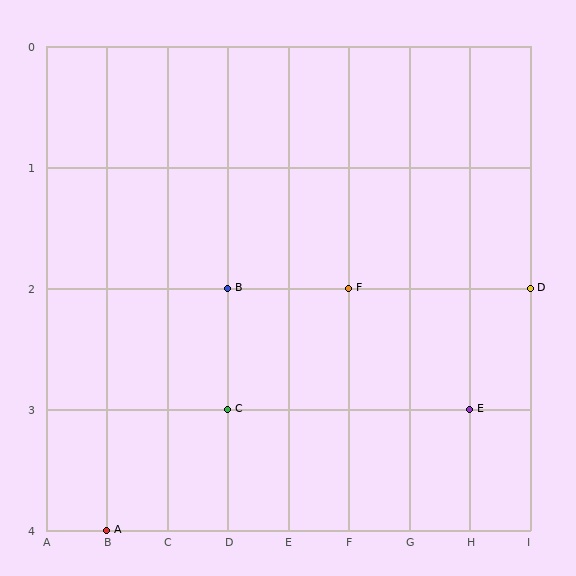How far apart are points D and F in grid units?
Points D and F are 3 columns apart.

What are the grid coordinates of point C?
Point C is at grid coordinates (D, 3).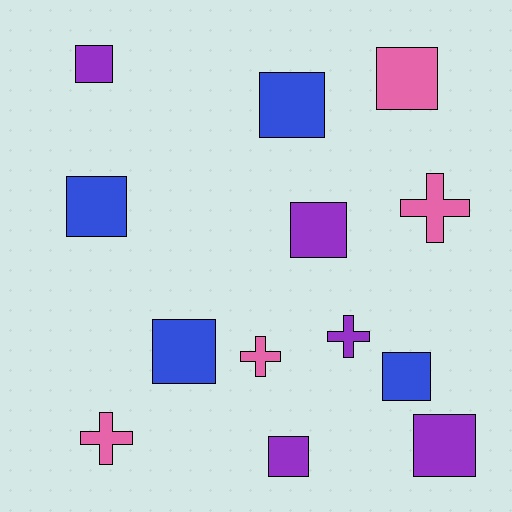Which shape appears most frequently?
Square, with 9 objects.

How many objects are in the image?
There are 13 objects.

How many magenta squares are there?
There are no magenta squares.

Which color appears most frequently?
Purple, with 5 objects.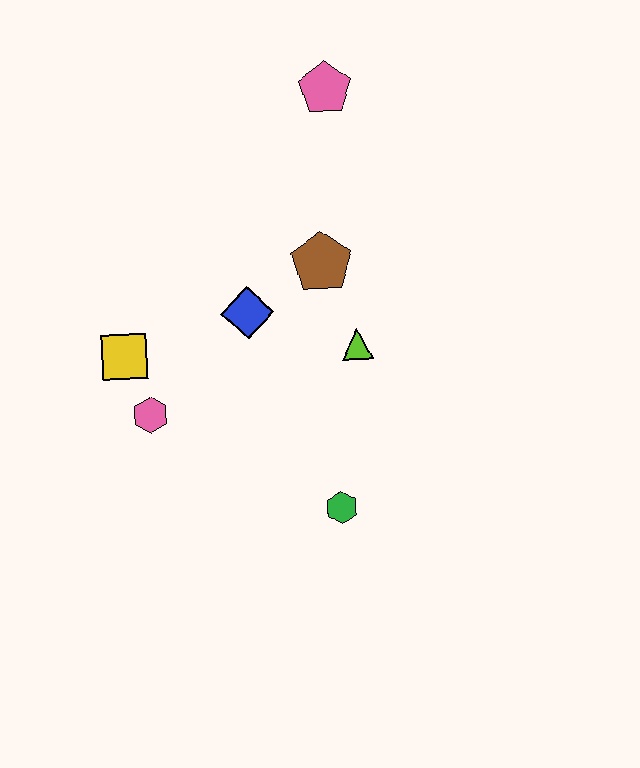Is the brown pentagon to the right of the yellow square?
Yes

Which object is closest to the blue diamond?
The brown pentagon is closest to the blue diamond.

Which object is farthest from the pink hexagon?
The pink pentagon is farthest from the pink hexagon.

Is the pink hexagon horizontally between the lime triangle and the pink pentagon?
No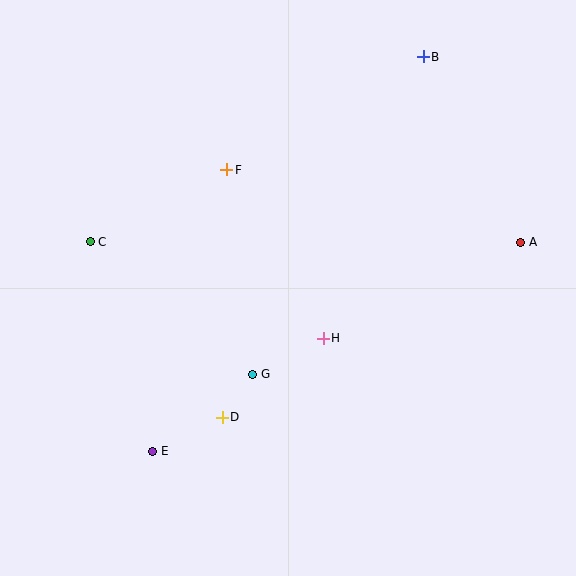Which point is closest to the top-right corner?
Point B is closest to the top-right corner.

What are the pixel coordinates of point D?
Point D is at (222, 417).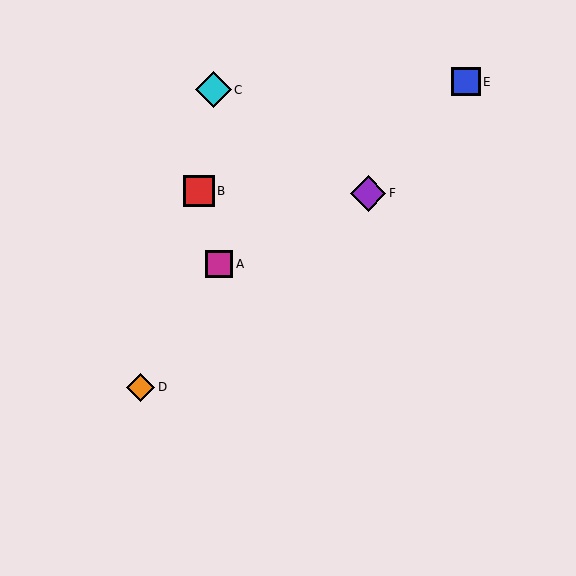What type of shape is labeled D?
Shape D is an orange diamond.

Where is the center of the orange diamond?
The center of the orange diamond is at (141, 387).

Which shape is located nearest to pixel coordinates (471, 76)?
The blue square (labeled E) at (466, 82) is nearest to that location.